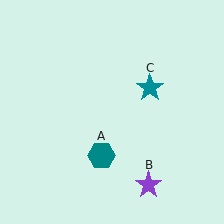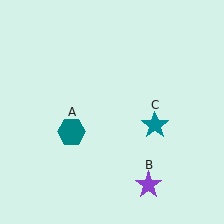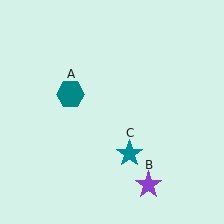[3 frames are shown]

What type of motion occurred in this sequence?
The teal hexagon (object A), teal star (object C) rotated clockwise around the center of the scene.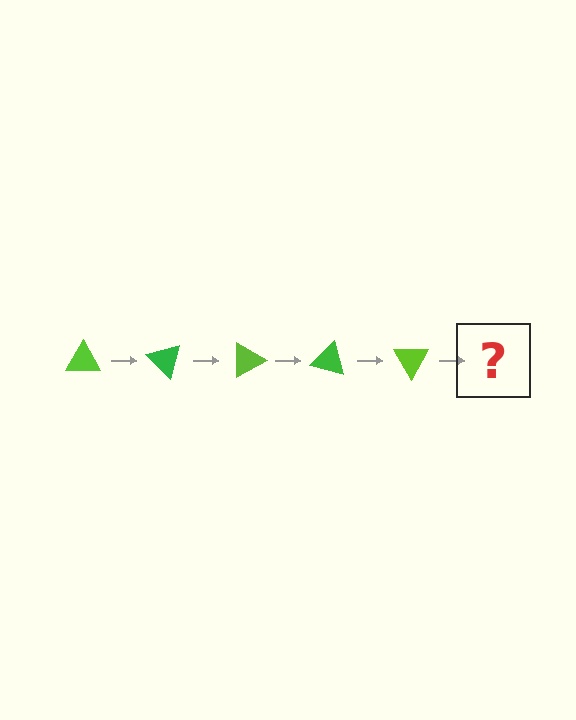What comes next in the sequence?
The next element should be a green triangle, rotated 225 degrees from the start.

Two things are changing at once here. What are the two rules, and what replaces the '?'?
The two rules are that it rotates 45 degrees each step and the color cycles through lime and green. The '?' should be a green triangle, rotated 225 degrees from the start.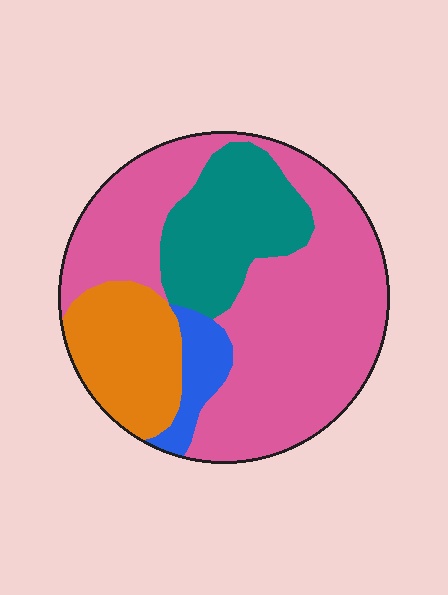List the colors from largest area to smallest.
From largest to smallest: pink, teal, orange, blue.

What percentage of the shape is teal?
Teal takes up about one fifth (1/5) of the shape.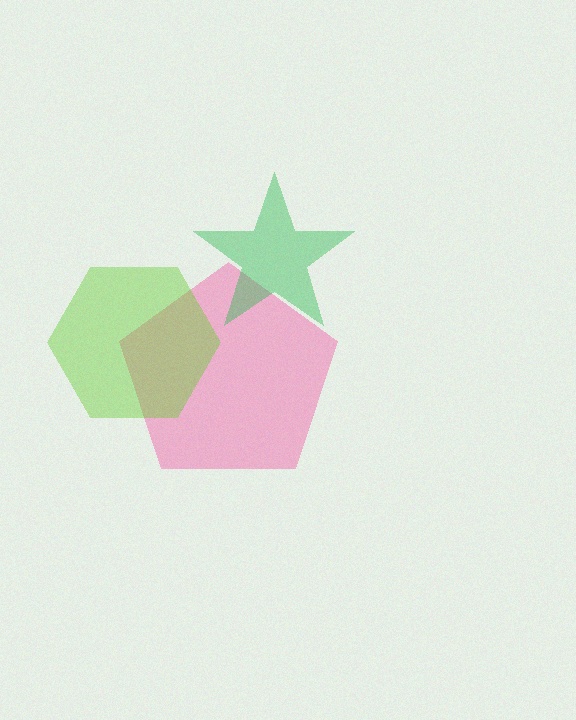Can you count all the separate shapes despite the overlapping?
Yes, there are 3 separate shapes.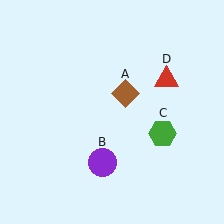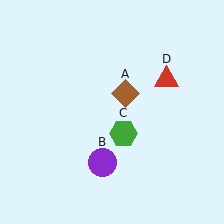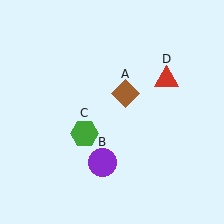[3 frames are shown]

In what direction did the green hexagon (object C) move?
The green hexagon (object C) moved left.